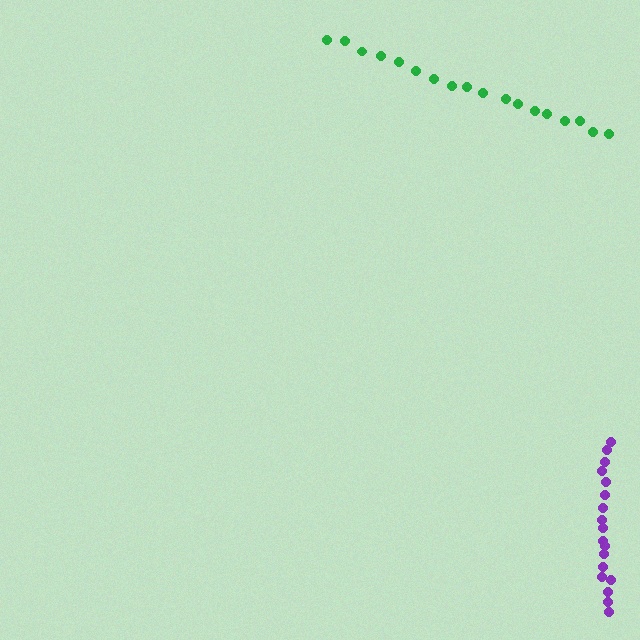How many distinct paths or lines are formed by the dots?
There are 2 distinct paths.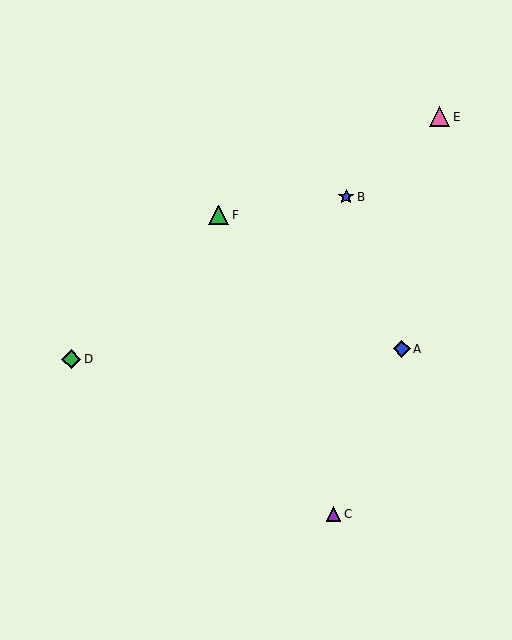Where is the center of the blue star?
The center of the blue star is at (346, 197).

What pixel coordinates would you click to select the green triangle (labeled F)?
Click at (219, 215) to select the green triangle F.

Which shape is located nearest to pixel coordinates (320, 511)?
The purple triangle (labeled C) at (333, 514) is nearest to that location.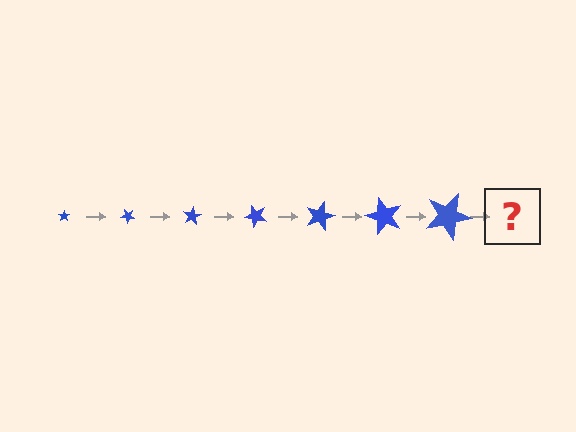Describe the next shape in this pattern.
It should be a star, larger than the previous one and rotated 280 degrees from the start.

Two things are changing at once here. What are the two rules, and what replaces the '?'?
The two rules are that the star grows larger each step and it rotates 40 degrees each step. The '?' should be a star, larger than the previous one and rotated 280 degrees from the start.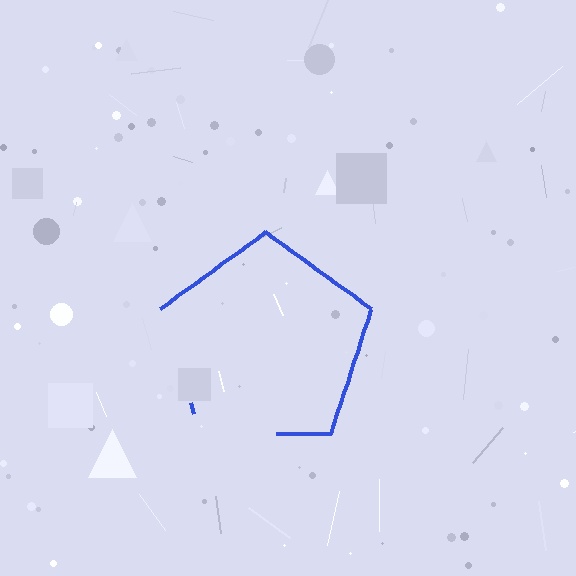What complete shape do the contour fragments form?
The contour fragments form a pentagon.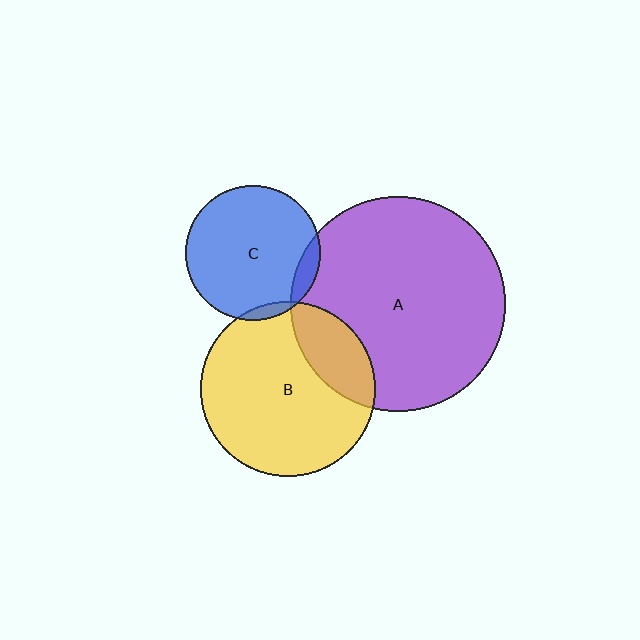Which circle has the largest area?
Circle A (purple).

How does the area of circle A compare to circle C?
Approximately 2.5 times.